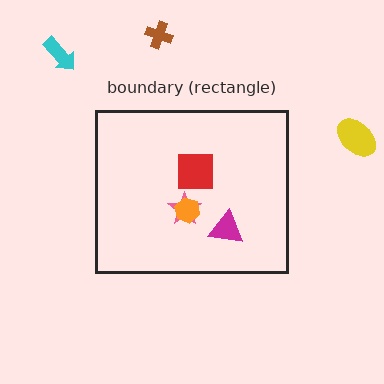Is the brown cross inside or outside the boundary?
Outside.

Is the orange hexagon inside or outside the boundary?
Inside.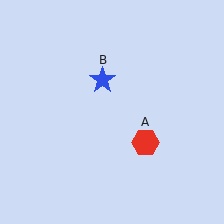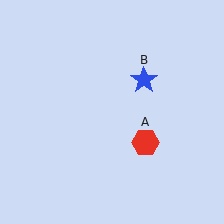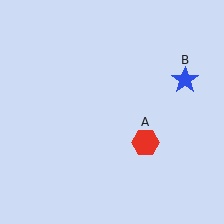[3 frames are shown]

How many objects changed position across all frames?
1 object changed position: blue star (object B).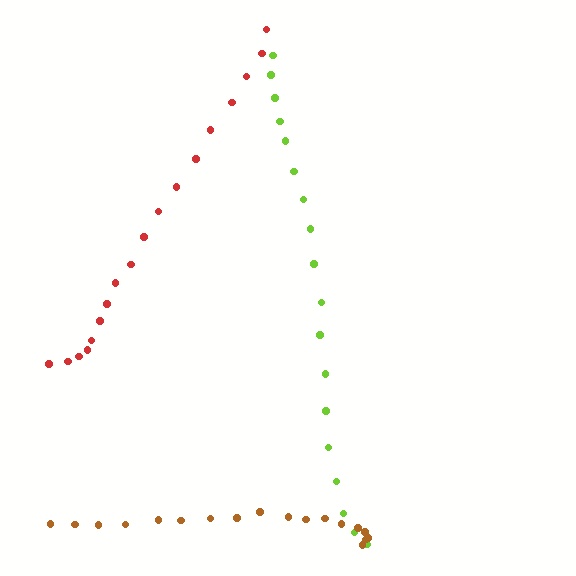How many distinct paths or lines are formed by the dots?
There are 3 distinct paths.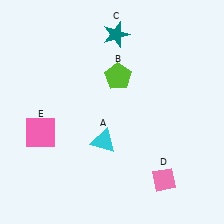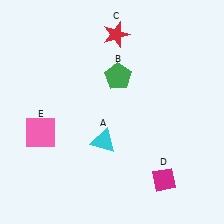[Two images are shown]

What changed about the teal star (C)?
In Image 1, C is teal. In Image 2, it changed to red.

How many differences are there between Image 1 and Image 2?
There are 3 differences between the two images.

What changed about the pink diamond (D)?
In Image 1, D is pink. In Image 2, it changed to magenta.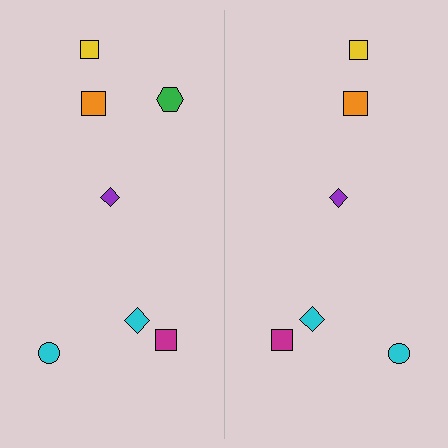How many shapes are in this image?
There are 13 shapes in this image.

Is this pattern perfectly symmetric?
No, the pattern is not perfectly symmetric. A green hexagon is missing from the right side.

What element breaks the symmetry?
A green hexagon is missing from the right side.